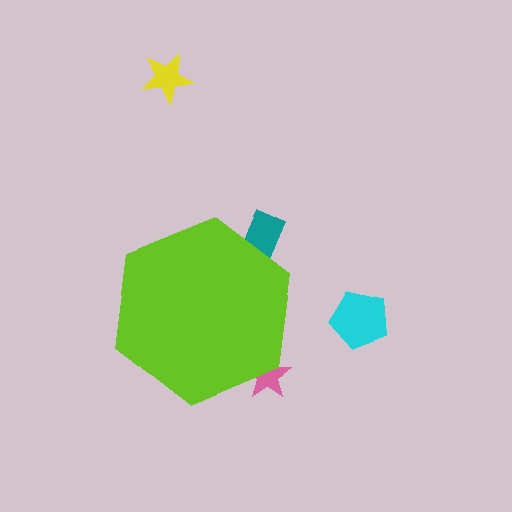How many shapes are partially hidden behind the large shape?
2 shapes are partially hidden.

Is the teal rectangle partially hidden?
Yes, the teal rectangle is partially hidden behind the lime hexagon.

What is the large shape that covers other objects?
A lime hexagon.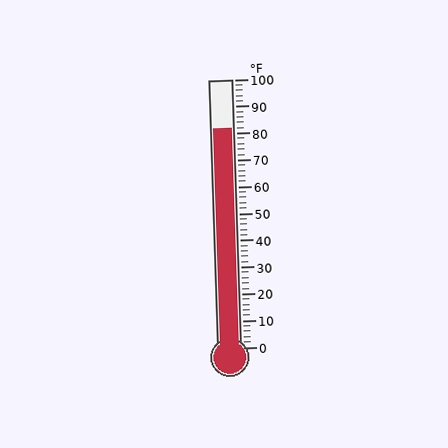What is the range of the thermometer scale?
The thermometer scale ranges from 0°F to 100°F.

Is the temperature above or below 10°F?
The temperature is above 10°F.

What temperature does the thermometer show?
The thermometer shows approximately 82°F.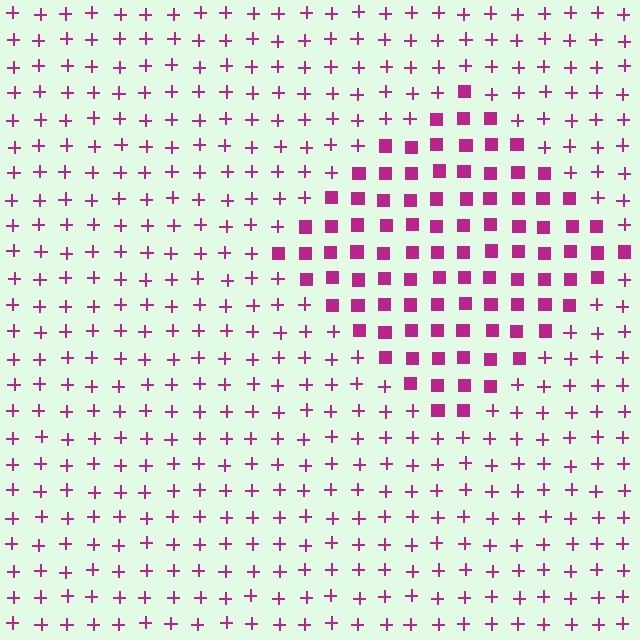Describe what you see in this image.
The image is filled with small magenta elements arranged in a uniform grid. A diamond-shaped region contains squares, while the surrounding area contains plus signs. The boundary is defined purely by the change in element shape.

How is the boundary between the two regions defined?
The boundary is defined by a change in element shape: squares inside vs. plus signs outside. All elements share the same color and spacing.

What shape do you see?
I see a diamond.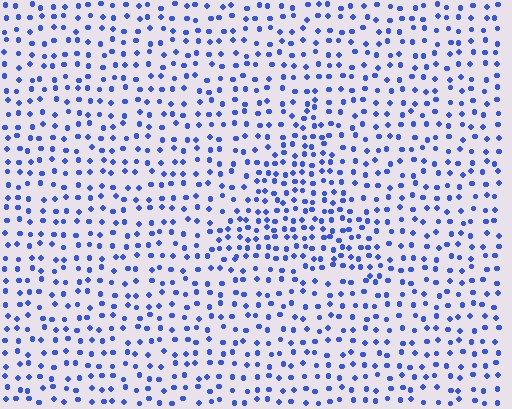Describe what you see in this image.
The image contains small blue elements arranged at two different densities. A triangle-shaped region is visible where the elements are more densely packed than the surrounding area.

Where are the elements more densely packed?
The elements are more densely packed inside the triangle boundary.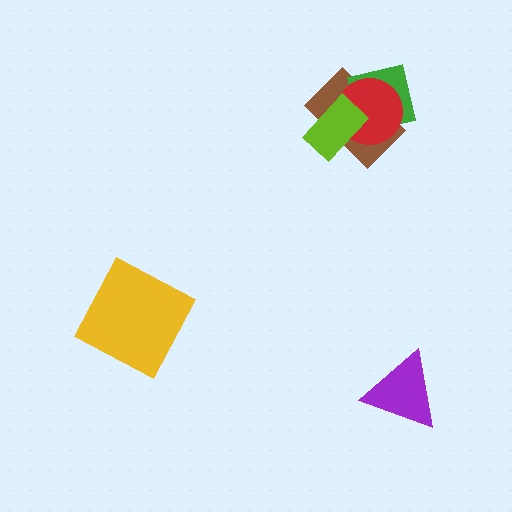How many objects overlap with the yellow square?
0 objects overlap with the yellow square.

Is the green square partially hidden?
Yes, it is partially covered by another shape.